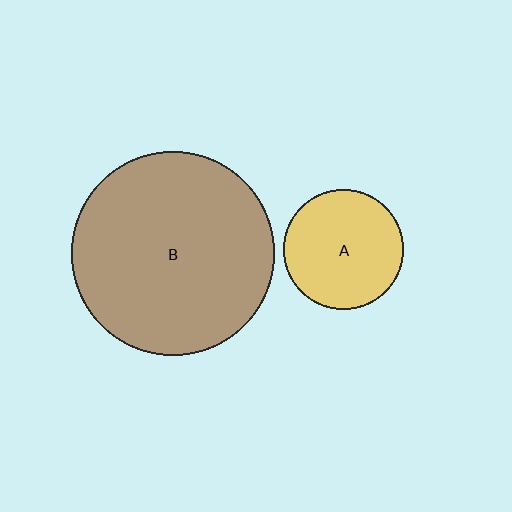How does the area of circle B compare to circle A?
Approximately 2.9 times.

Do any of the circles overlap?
No, none of the circles overlap.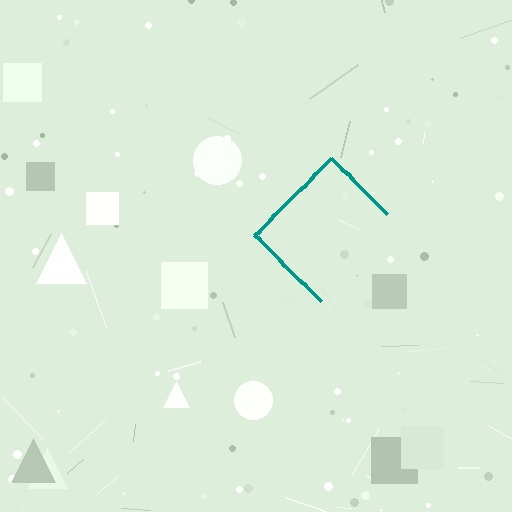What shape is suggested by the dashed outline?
The dashed outline suggests a diamond.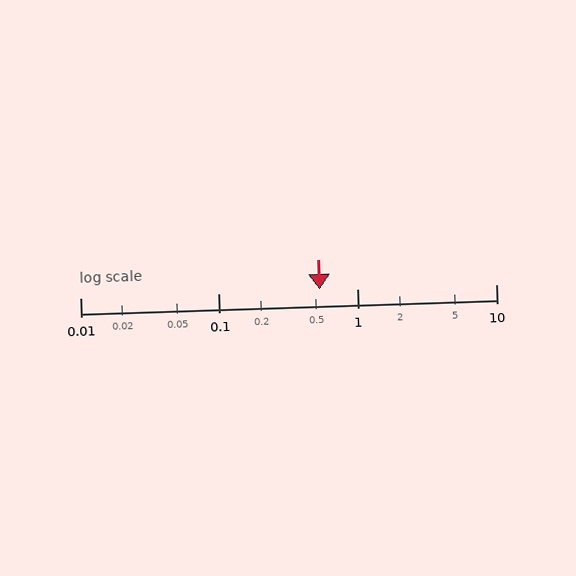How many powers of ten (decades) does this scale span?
The scale spans 3 decades, from 0.01 to 10.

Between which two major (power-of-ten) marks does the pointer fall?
The pointer is between 0.1 and 1.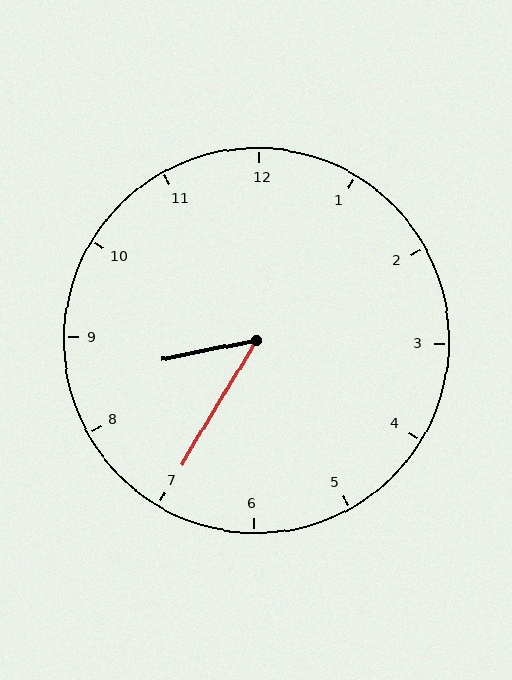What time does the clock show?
8:35.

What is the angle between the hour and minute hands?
Approximately 48 degrees.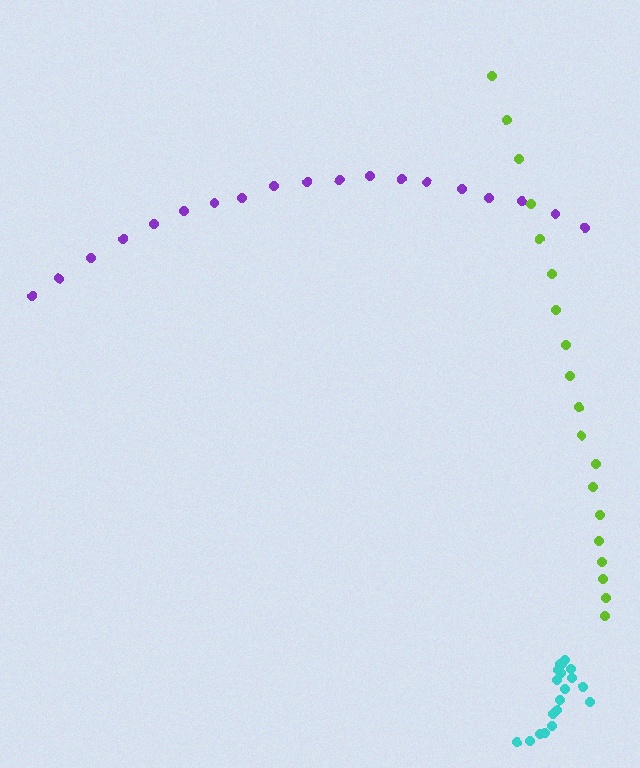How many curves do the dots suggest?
There are 3 distinct paths.